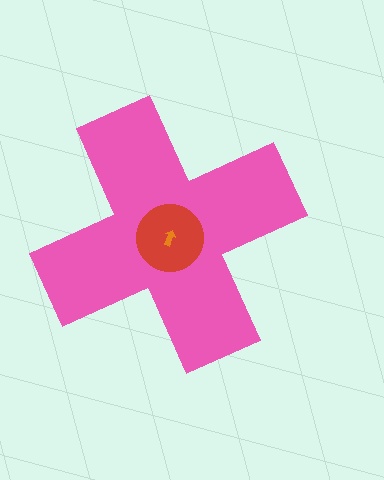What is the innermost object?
The orange arrow.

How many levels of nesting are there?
3.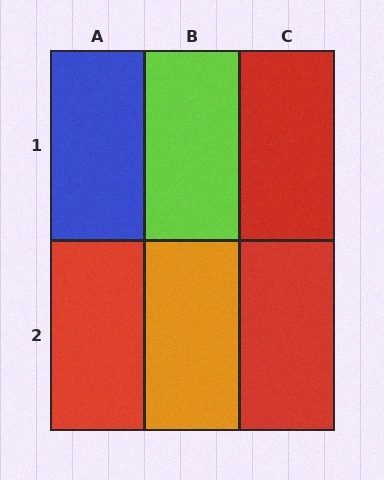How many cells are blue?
1 cell is blue.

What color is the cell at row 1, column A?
Blue.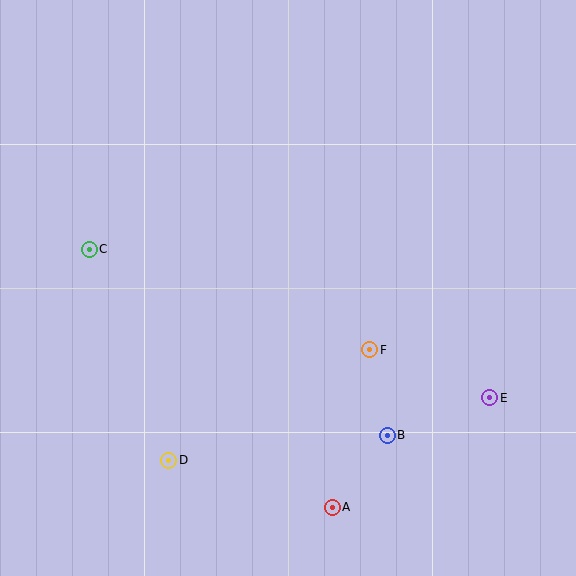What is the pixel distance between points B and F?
The distance between B and F is 88 pixels.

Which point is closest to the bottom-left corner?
Point D is closest to the bottom-left corner.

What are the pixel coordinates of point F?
Point F is at (370, 350).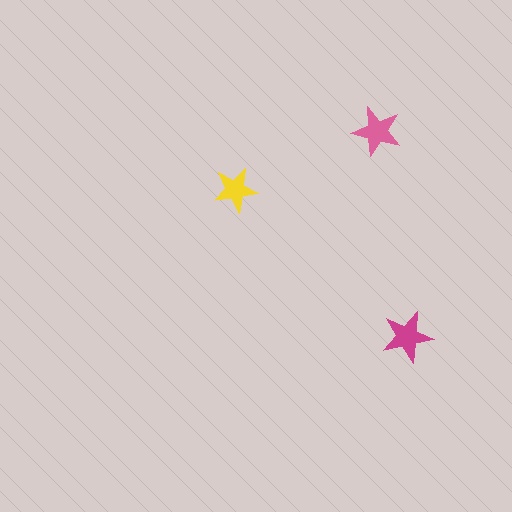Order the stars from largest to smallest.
the magenta one, the pink one, the yellow one.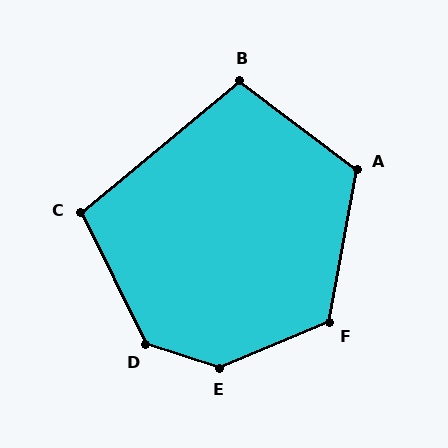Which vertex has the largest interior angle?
E, at approximately 140 degrees.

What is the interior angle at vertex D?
Approximately 134 degrees (obtuse).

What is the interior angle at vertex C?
Approximately 103 degrees (obtuse).